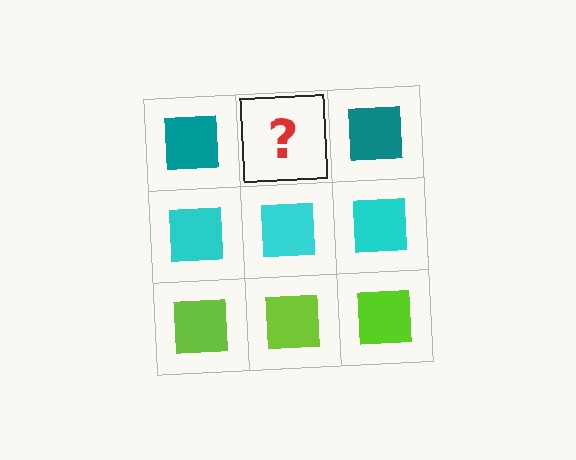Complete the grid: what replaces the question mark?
The question mark should be replaced with a teal square.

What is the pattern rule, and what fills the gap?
The rule is that each row has a consistent color. The gap should be filled with a teal square.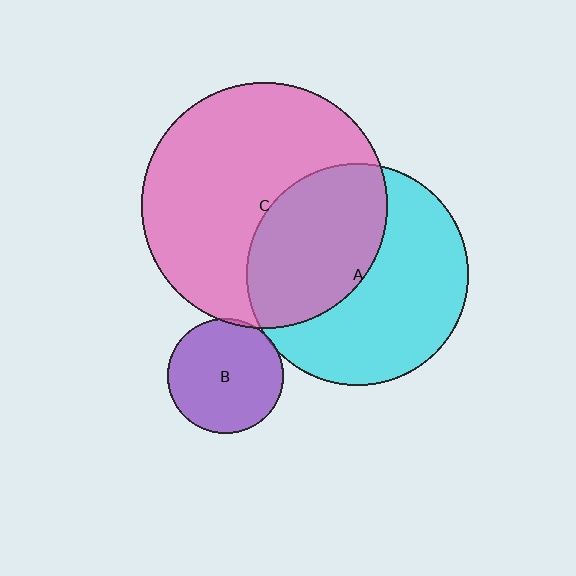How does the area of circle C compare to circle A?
Approximately 1.2 times.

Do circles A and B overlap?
Yes.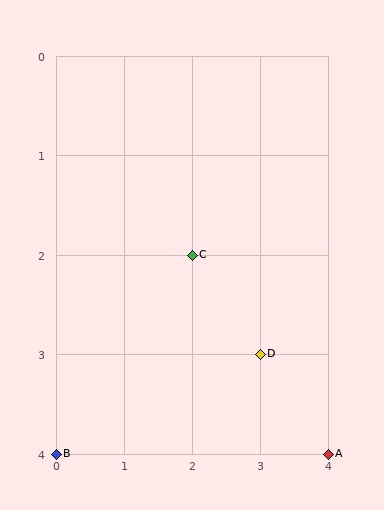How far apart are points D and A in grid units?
Points D and A are 1 column and 1 row apart (about 1.4 grid units diagonally).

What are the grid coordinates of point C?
Point C is at grid coordinates (2, 2).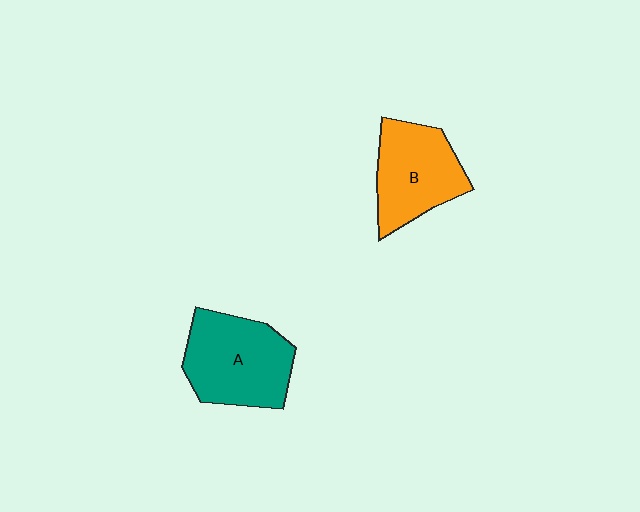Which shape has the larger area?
Shape A (teal).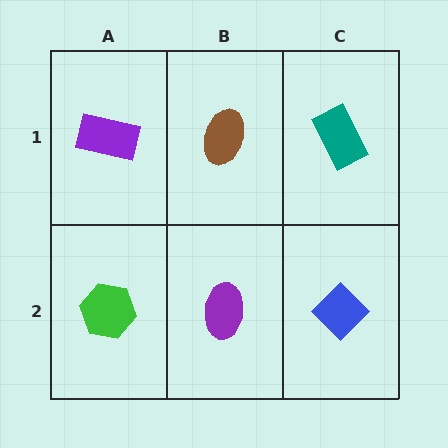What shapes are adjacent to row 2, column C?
A teal rectangle (row 1, column C), a purple ellipse (row 2, column B).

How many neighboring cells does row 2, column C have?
2.